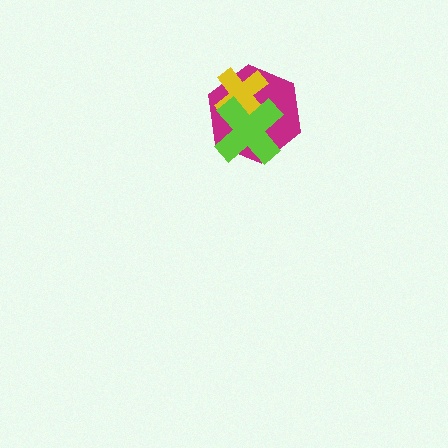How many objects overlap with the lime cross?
2 objects overlap with the lime cross.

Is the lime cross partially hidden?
No, no other shape covers it.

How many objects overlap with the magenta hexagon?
2 objects overlap with the magenta hexagon.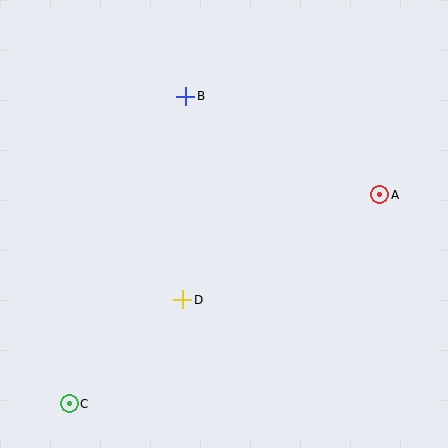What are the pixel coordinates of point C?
Point C is at (69, 404).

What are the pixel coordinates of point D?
Point D is at (183, 300).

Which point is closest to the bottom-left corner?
Point C is closest to the bottom-left corner.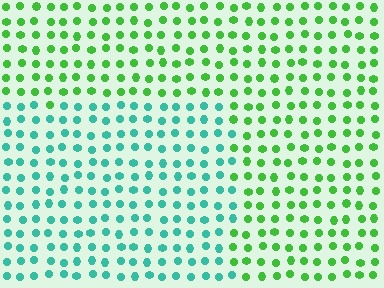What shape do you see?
I see a rectangle.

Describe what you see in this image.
The image is filled with small green elements in a uniform arrangement. A rectangle-shaped region is visible where the elements are tinted to a slightly different hue, forming a subtle color boundary.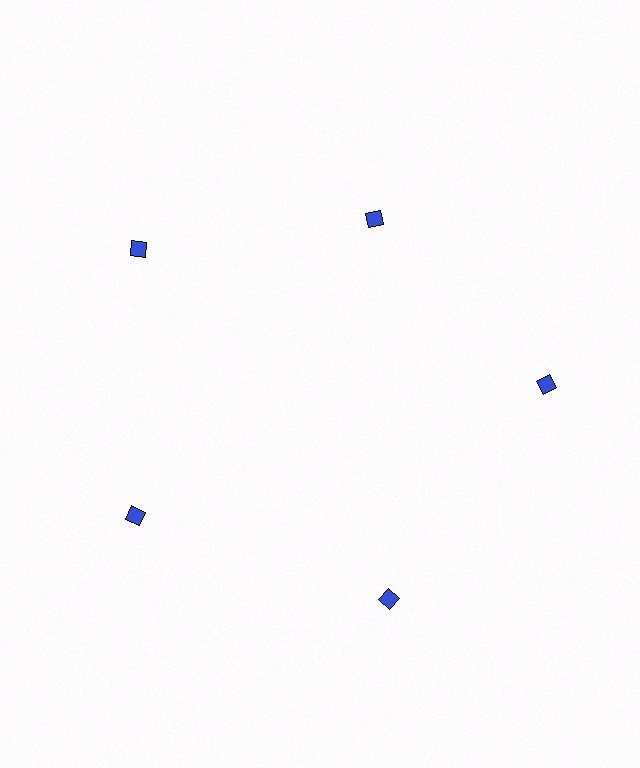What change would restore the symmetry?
The symmetry would be restored by moving it outward, back onto the ring so that all 5 diamonds sit at equal angles and equal distance from the center.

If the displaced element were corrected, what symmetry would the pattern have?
It would have 5-fold rotational symmetry — the pattern would map onto itself every 72 degrees.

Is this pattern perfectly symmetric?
No. The 5 blue diamonds are arranged in a ring, but one element near the 1 o'clock position is pulled inward toward the center, breaking the 5-fold rotational symmetry.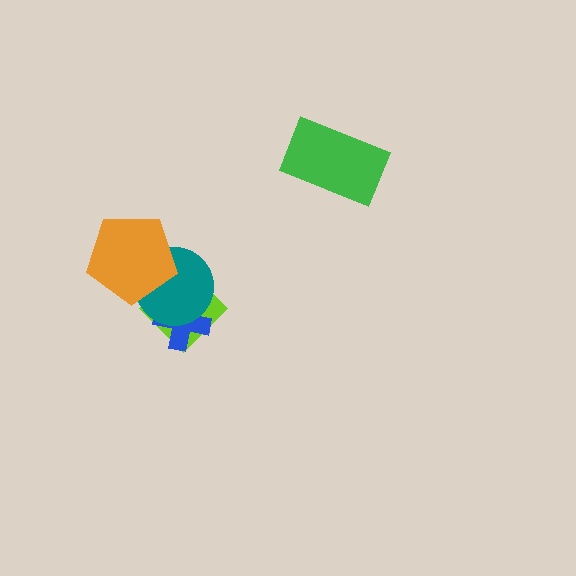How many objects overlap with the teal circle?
3 objects overlap with the teal circle.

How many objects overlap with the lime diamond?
3 objects overlap with the lime diamond.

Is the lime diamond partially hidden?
Yes, it is partially covered by another shape.